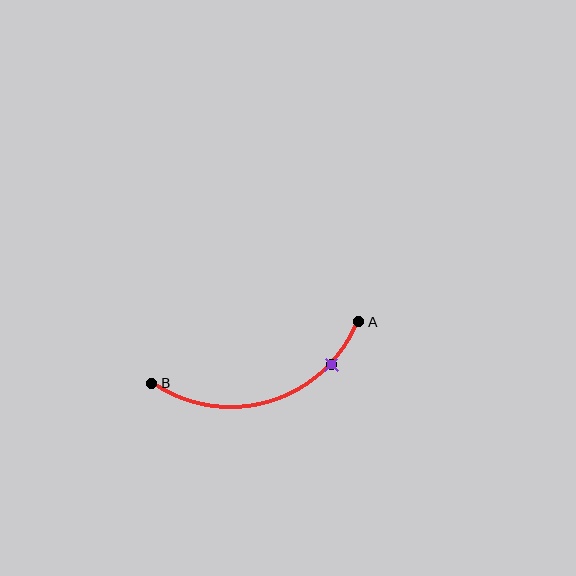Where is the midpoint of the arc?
The arc midpoint is the point on the curve farthest from the straight line joining A and B. It sits below that line.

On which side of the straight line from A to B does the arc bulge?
The arc bulges below the straight line connecting A and B.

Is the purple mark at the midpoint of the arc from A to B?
No. The purple mark lies on the arc but is closer to endpoint A. The arc midpoint would be at the point on the curve equidistant along the arc from both A and B.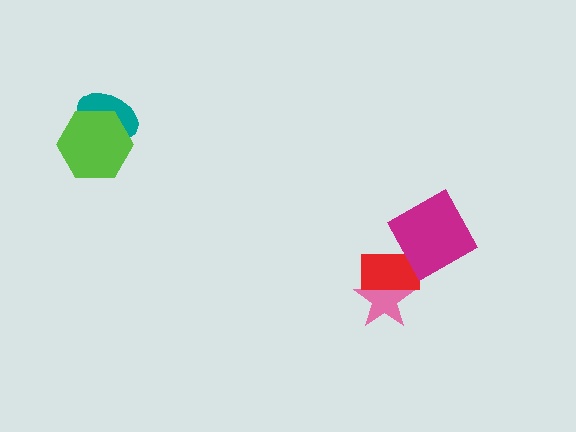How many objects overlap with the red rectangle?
2 objects overlap with the red rectangle.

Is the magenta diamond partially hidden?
No, no other shape covers it.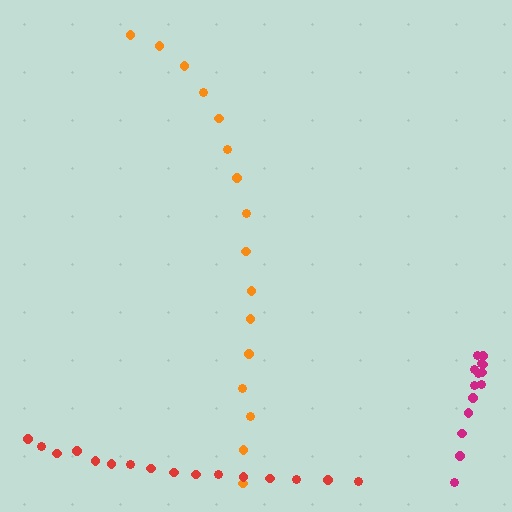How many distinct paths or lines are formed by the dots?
There are 3 distinct paths.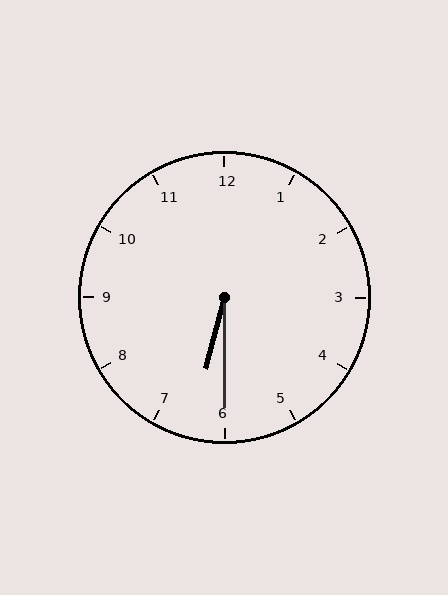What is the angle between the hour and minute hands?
Approximately 15 degrees.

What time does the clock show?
6:30.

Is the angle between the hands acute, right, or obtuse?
It is acute.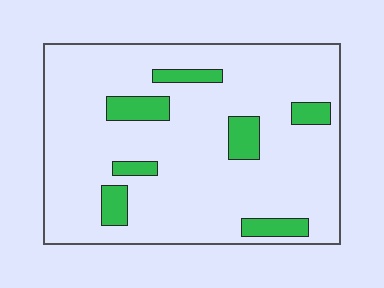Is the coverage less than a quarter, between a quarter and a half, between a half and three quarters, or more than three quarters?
Less than a quarter.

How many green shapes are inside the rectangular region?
7.